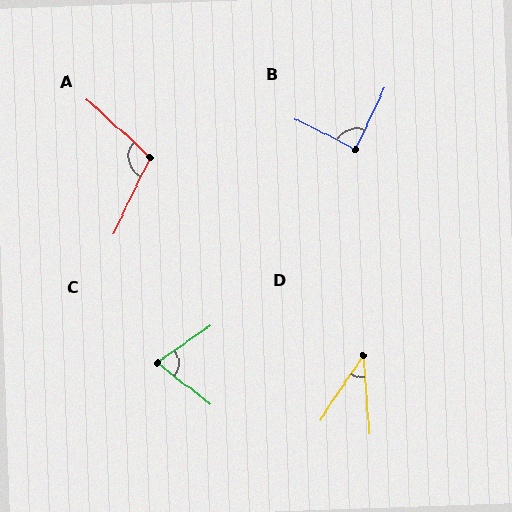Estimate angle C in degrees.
Approximately 73 degrees.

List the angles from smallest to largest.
D (38°), C (73°), B (89°), A (107°).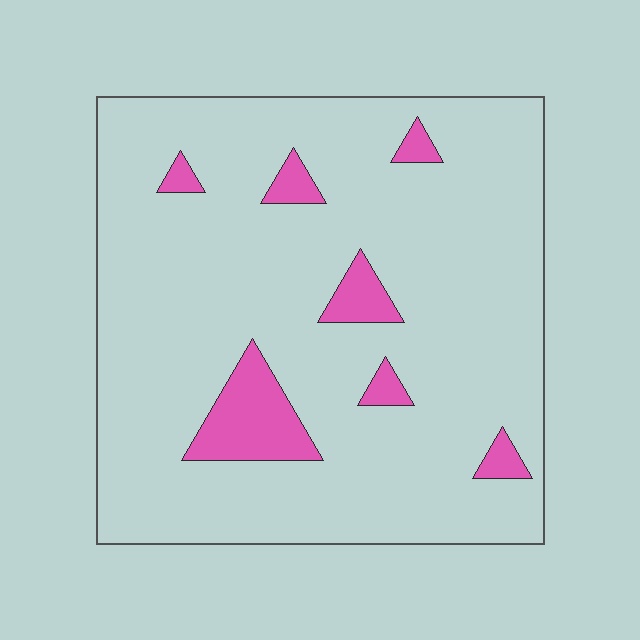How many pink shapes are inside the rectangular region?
7.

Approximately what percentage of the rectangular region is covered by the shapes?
Approximately 10%.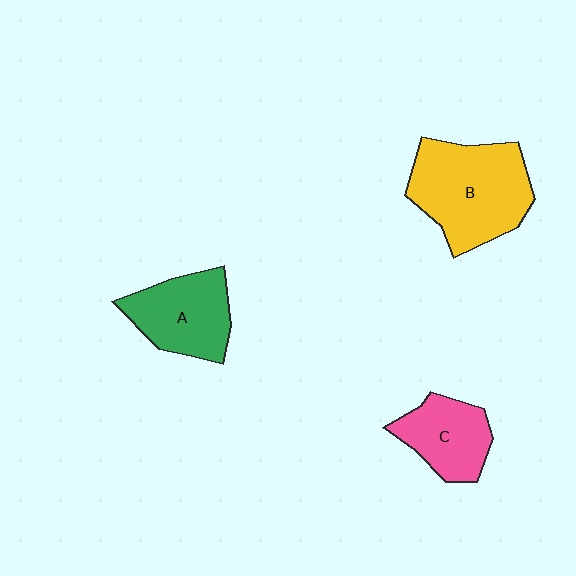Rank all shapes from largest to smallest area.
From largest to smallest: B (yellow), A (green), C (pink).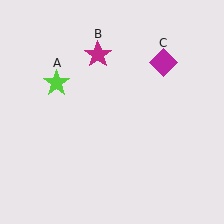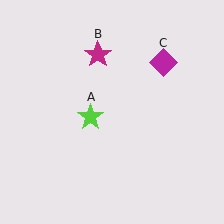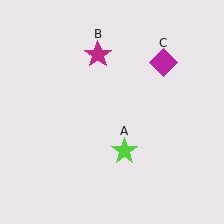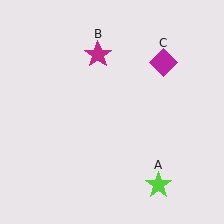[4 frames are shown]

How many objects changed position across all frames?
1 object changed position: lime star (object A).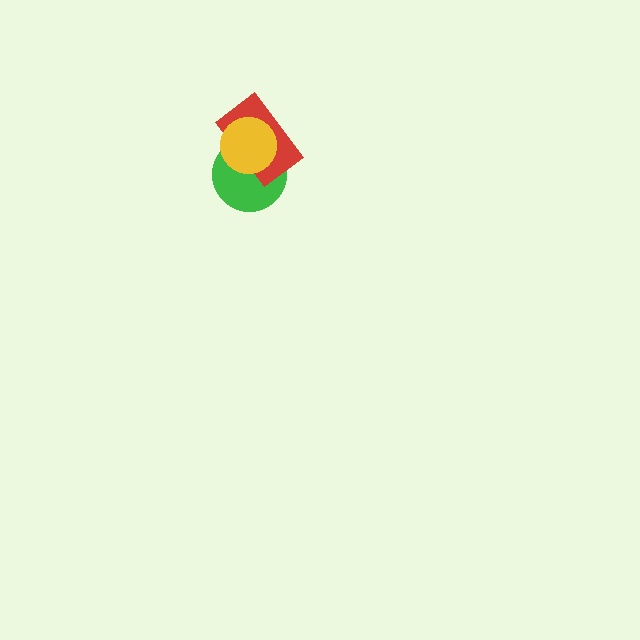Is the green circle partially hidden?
Yes, it is partially covered by another shape.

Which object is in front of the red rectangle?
The yellow circle is in front of the red rectangle.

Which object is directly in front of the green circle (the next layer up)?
The red rectangle is directly in front of the green circle.